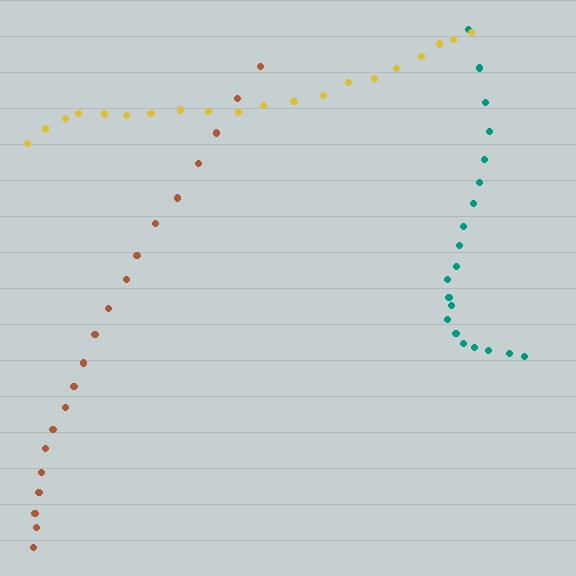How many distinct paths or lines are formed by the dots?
There are 3 distinct paths.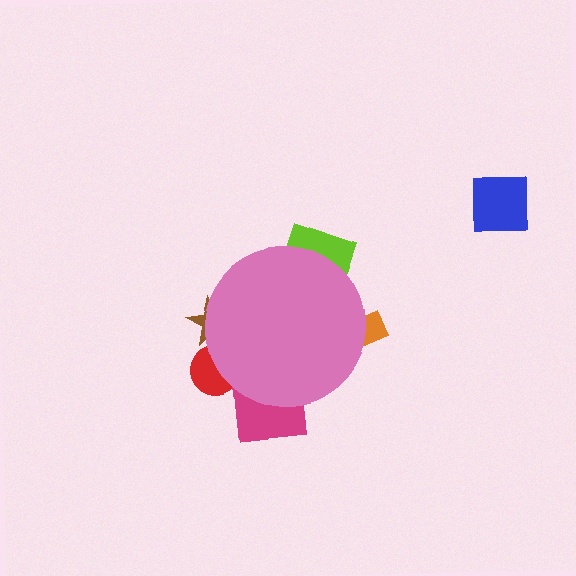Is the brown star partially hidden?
Yes, the brown star is partially hidden behind the pink circle.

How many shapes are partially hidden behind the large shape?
5 shapes are partially hidden.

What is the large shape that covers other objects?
A pink circle.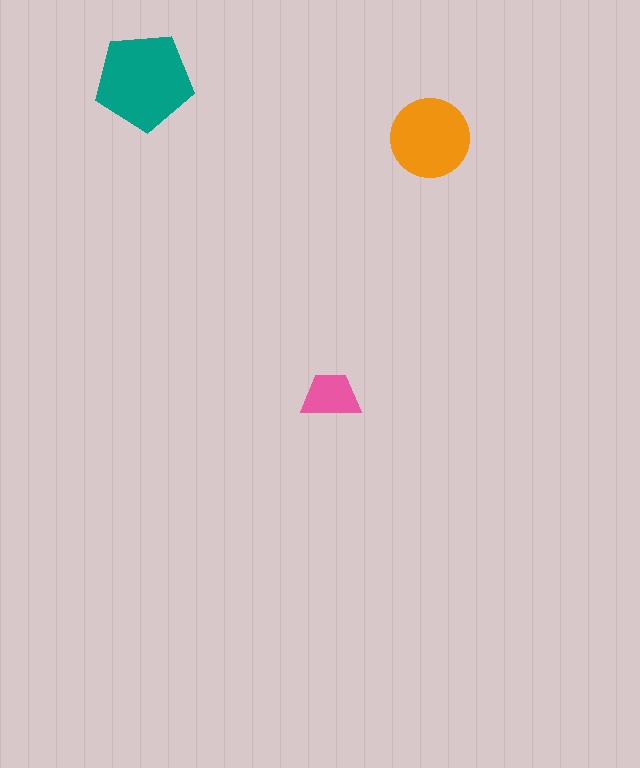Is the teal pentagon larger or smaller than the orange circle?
Larger.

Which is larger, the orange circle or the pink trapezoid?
The orange circle.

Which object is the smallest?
The pink trapezoid.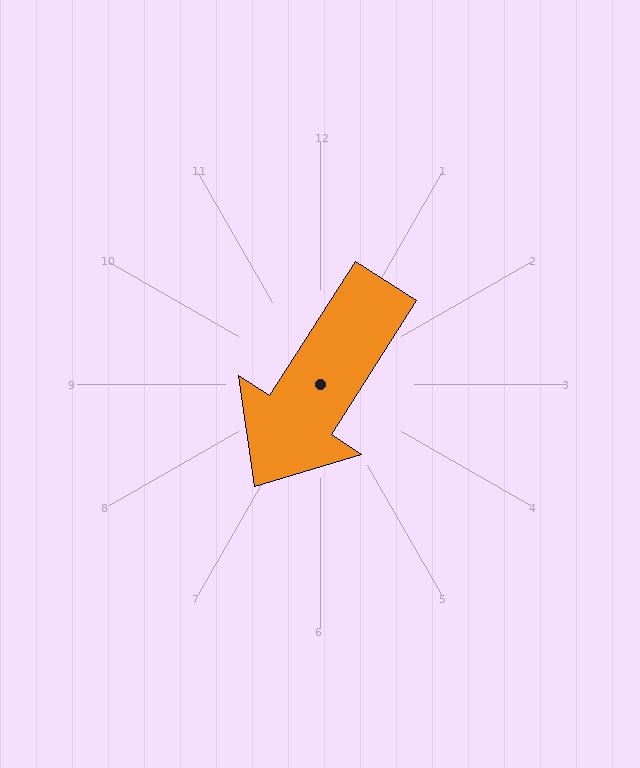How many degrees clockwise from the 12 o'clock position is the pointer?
Approximately 213 degrees.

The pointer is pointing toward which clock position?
Roughly 7 o'clock.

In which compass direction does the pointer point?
Southwest.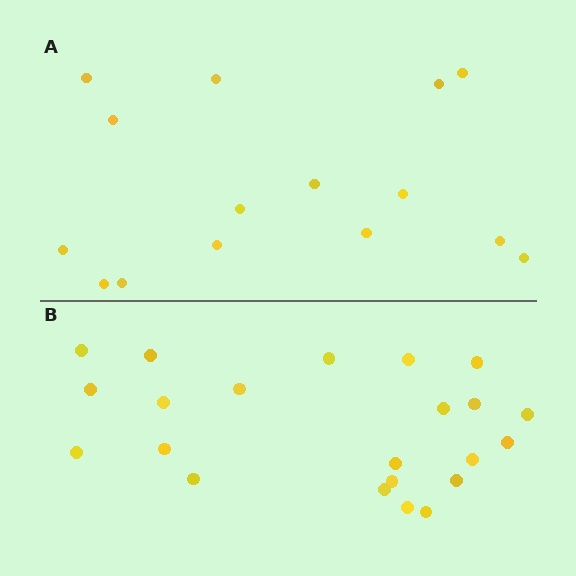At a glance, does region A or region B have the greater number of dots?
Region B (the bottom region) has more dots.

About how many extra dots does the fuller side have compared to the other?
Region B has roughly 8 or so more dots than region A.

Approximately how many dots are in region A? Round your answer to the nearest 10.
About 20 dots. (The exact count is 15, which rounds to 20.)